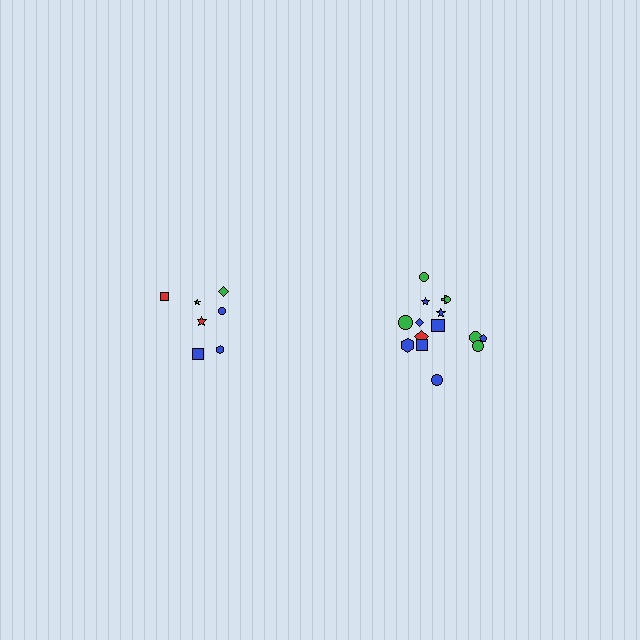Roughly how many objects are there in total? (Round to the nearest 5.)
Roughly 20 objects in total.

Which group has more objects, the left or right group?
The right group.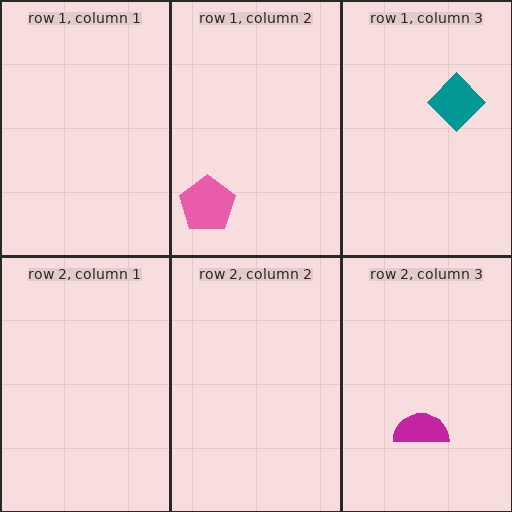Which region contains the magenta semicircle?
The row 2, column 3 region.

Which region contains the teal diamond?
The row 1, column 3 region.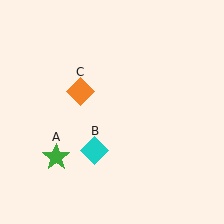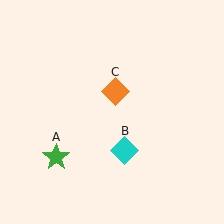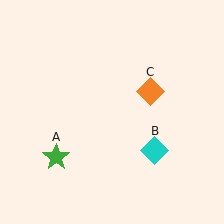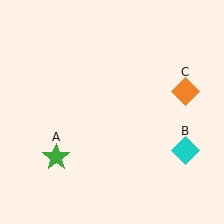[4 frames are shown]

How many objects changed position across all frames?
2 objects changed position: cyan diamond (object B), orange diamond (object C).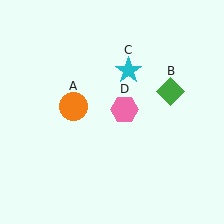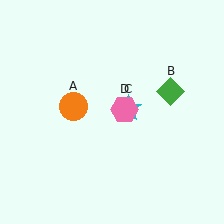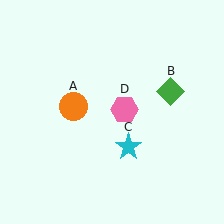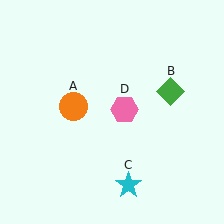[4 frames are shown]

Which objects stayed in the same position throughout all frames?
Orange circle (object A) and green diamond (object B) and pink hexagon (object D) remained stationary.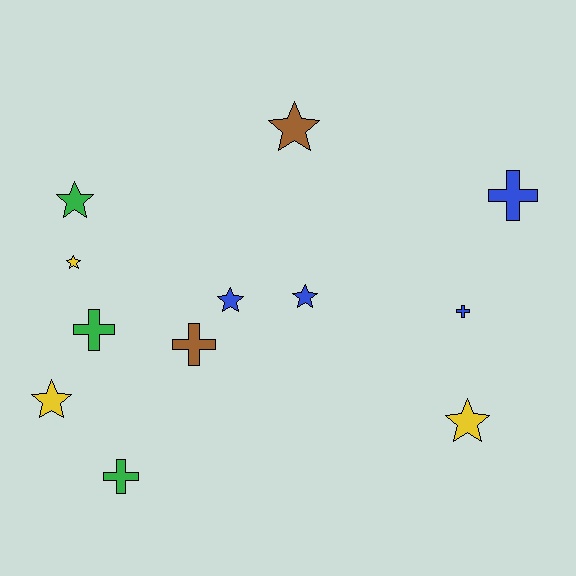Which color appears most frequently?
Blue, with 4 objects.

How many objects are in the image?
There are 12 objects.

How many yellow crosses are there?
There are no yellow crosses.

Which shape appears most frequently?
Star, with 7 objects.